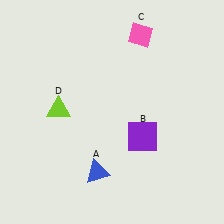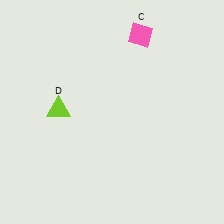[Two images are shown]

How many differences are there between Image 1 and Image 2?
There are 2 differences between the two images.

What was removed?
The purple square (B), the blue triangle (A) were removed in Image 2.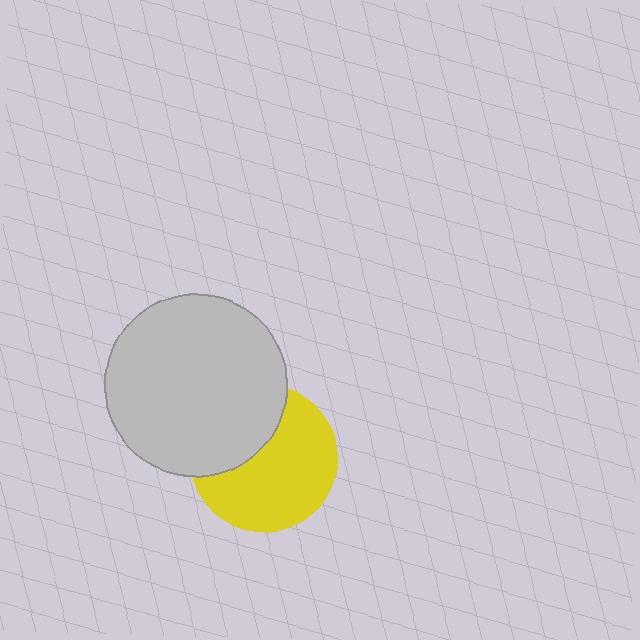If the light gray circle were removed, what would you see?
You would see the complete yellow circle.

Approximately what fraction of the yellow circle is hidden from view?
Roughly 35% of the yellow circle is hidden behind the light gray circle.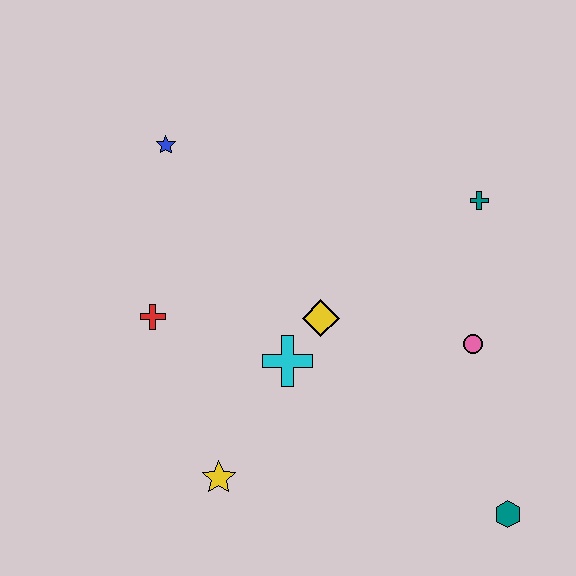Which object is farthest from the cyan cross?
The teal hexagon is farthest from the cyan cross.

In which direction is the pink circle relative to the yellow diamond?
The pink circle is to the right of the yellow diamond.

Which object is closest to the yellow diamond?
The cyan cross is closest to the yellow diamond.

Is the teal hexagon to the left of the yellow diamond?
No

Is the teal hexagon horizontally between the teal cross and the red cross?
No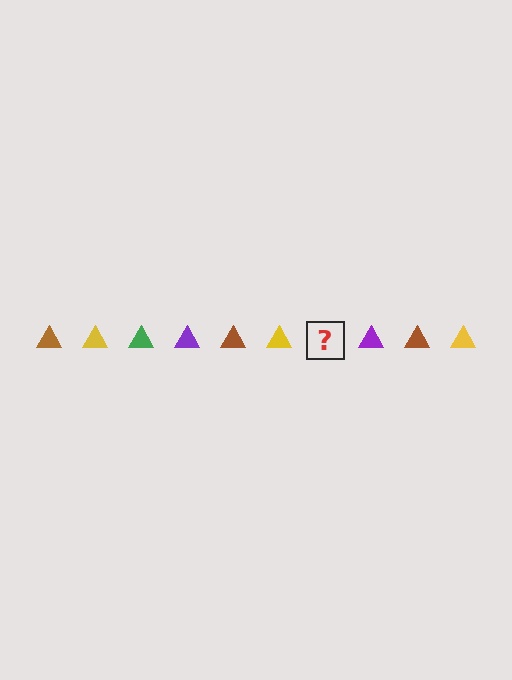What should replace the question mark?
The question mark should be replaced with a green triangle.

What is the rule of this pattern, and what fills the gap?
The rule is that the pattern cycles through brown, yellow, green, purple triangles. The gap should be filled with a green triangle.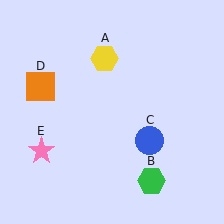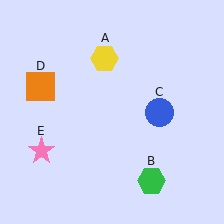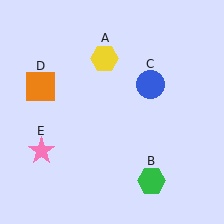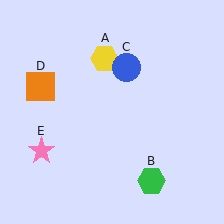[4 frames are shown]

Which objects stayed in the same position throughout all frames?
Yellow hexagon (object A) and green hexagon (object B) and orange square (object D) and pink star (object E) remained stationary.